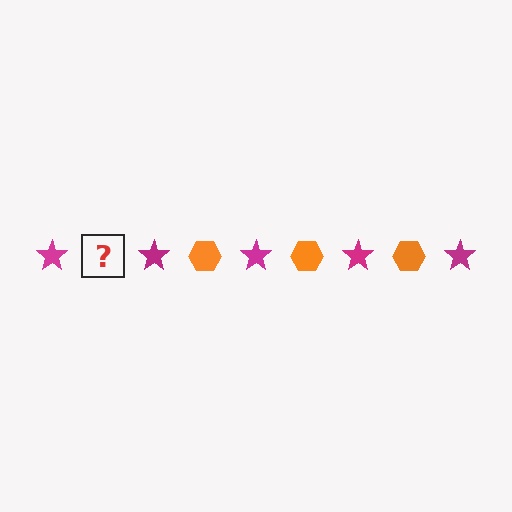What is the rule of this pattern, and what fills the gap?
The rule is that the pattern alternates between magenta star and orange hexagon. The gap should be filled with an orange hexagon.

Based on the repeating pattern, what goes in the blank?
The blank should be an orange hexagon.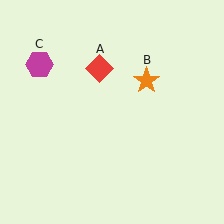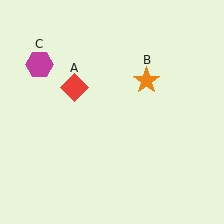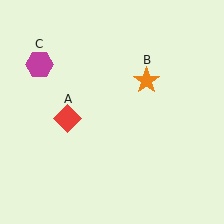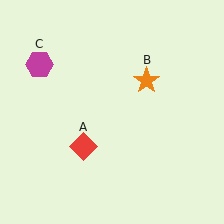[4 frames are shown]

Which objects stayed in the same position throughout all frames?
Orange star (object B) and magenta hexagon (object C) remained stationary.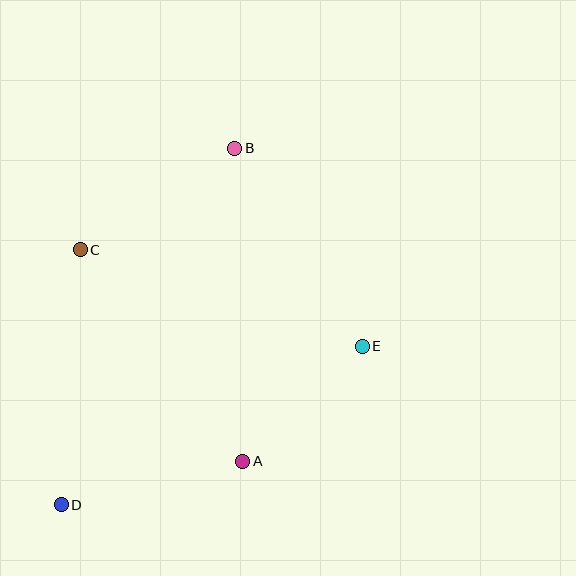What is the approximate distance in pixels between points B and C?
The distance between B and C is approximately 185 pixels.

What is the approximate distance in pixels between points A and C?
The distance between A and C is approximately 266 pixels.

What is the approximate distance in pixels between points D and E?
The distance between D and E is approximately 340 pixels.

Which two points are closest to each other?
Points A and E are closest to each other.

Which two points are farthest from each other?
Points B and D are farthest from each other.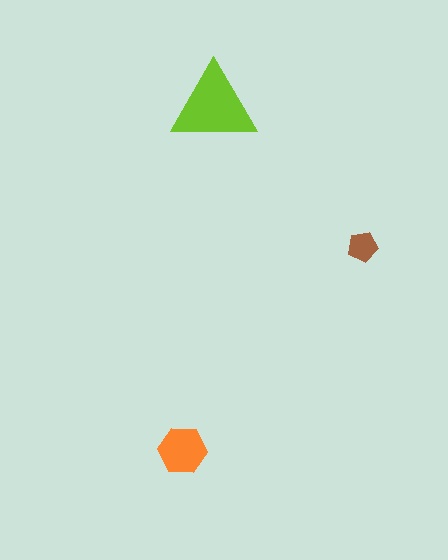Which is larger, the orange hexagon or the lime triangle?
The lime triangle.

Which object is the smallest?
The brown pentagon.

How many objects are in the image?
There are 3 objects in the image.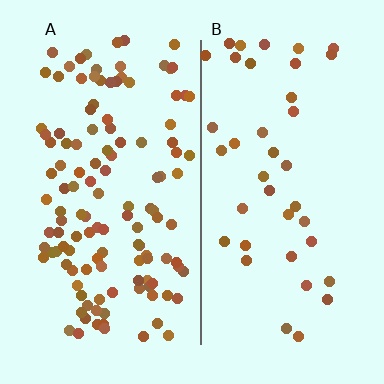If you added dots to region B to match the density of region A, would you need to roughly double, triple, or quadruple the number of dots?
Approximately triple.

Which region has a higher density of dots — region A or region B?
A (the left).